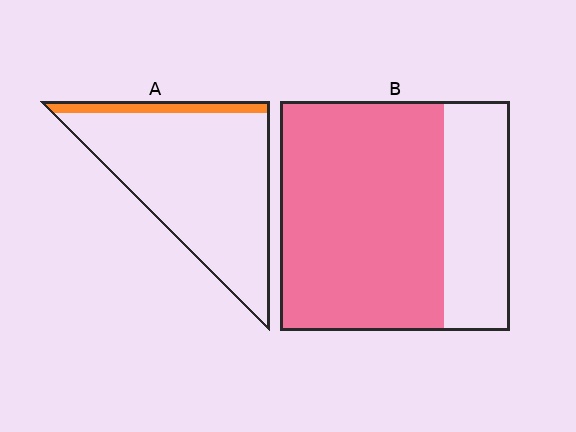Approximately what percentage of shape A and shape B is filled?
A is approximately 10% and B is approximately 70%.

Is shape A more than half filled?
No.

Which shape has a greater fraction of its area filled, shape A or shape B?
Shape B.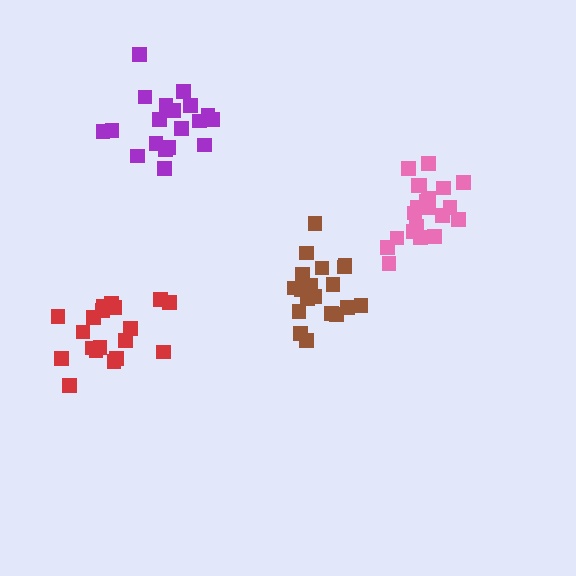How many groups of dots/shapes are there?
There are 4 groups.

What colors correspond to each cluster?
The clusters are colored: red, brown, pink, purple.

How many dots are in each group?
Group 1: 19 dots, Group 2: 19 dots, Group 3: 21 dots, Group 4: 19 dots (78 total).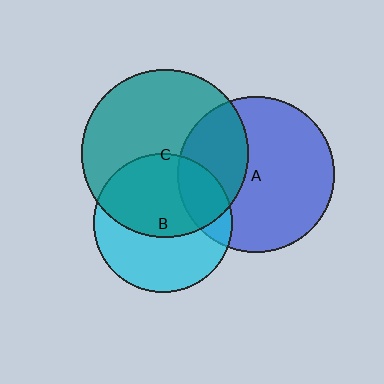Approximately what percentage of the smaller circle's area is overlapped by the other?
Approximately 55%.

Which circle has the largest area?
Circle C (teal).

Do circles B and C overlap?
Yes.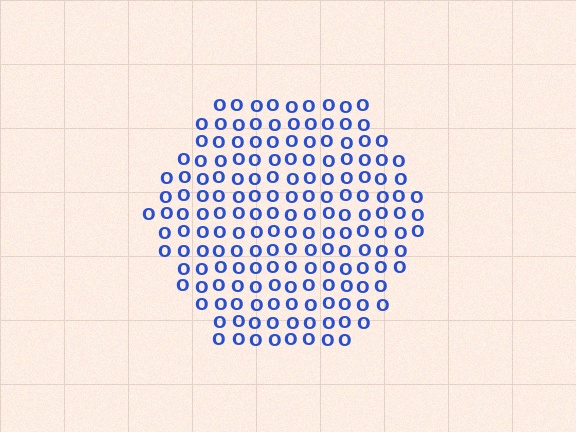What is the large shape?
The large shape is a hexagon.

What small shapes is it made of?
It is made of small letter O's.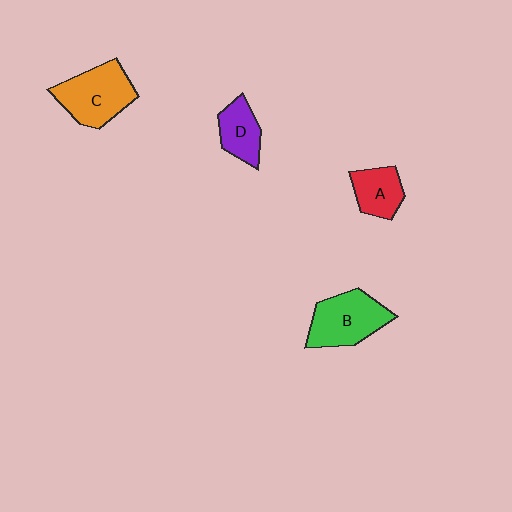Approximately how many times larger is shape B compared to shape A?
Approximately 1.6 times.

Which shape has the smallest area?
Shape D (purple).